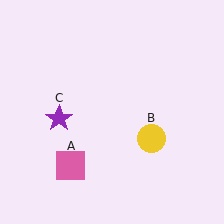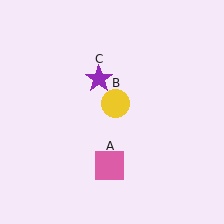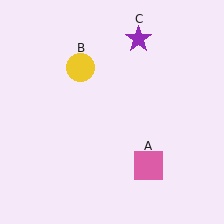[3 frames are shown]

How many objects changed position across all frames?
3 objects changed position: pink square (object A), yellow circle (object B), purple star (object C).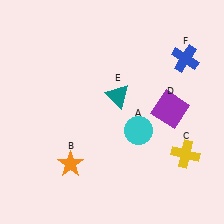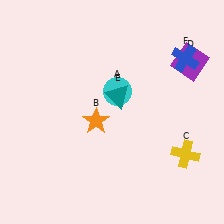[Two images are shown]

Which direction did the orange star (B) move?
The orange star (B) moved up.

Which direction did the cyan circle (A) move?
The cyan circle (A) moved up.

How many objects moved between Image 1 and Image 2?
3 objects moved between the two images.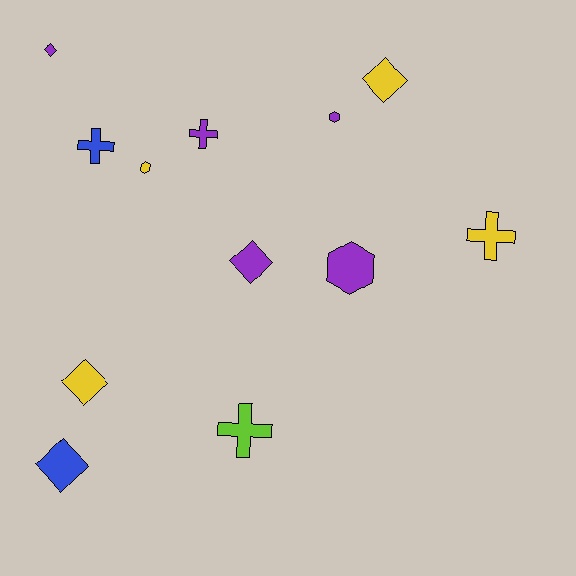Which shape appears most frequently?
Diamond, with 5 objects.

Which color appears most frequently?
Purple, with 5 objects.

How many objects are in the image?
There are 12 objects.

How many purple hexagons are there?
There are 2 purple hexagons.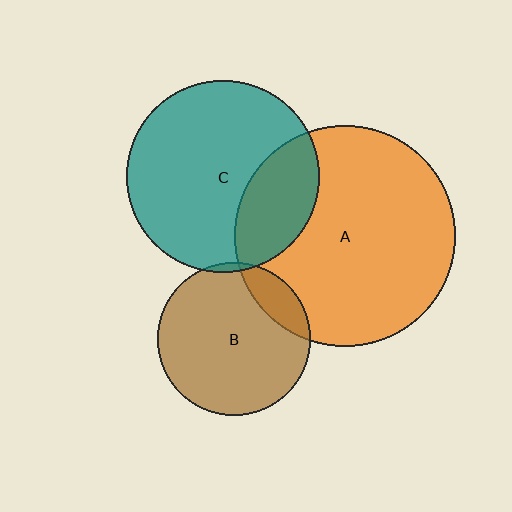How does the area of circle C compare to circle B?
Approximately 1.6 times.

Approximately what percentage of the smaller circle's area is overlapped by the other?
Approximately 15%.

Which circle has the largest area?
Circle A (orange).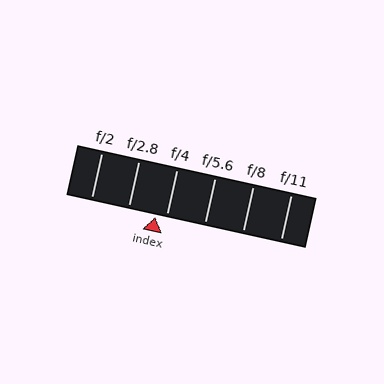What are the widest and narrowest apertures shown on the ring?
The widest aperture shown is f/2 and the narrowest is f/11.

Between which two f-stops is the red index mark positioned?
The index mark is between f/2.8 and f/4.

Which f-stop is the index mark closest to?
The index mark is closest to f/4.